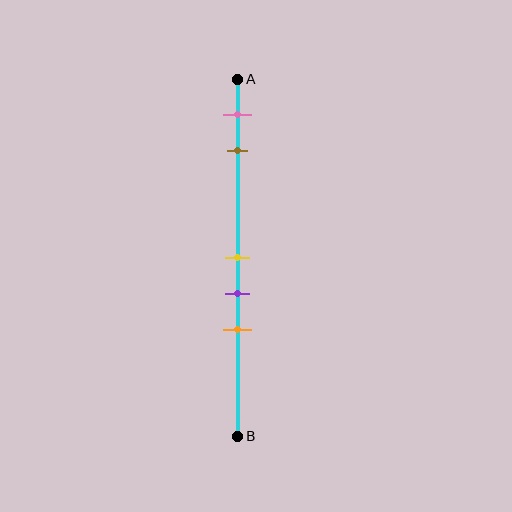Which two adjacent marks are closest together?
The yellow and purple marks are the closest adjacent pair.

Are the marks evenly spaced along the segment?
No, the marks are not evenly spaced.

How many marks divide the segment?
There are 5 marks dividing the segment.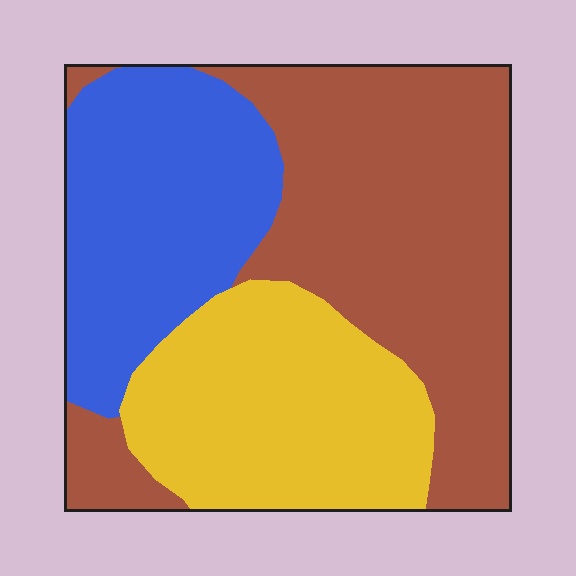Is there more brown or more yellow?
Brown.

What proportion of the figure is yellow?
Yellow covers 28% of the figure.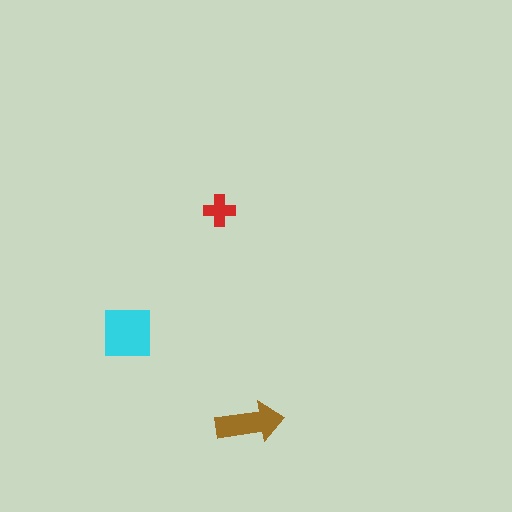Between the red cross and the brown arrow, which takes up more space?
The brown arrow.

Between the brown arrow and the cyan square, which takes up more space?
The cyan square.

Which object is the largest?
The cyan square.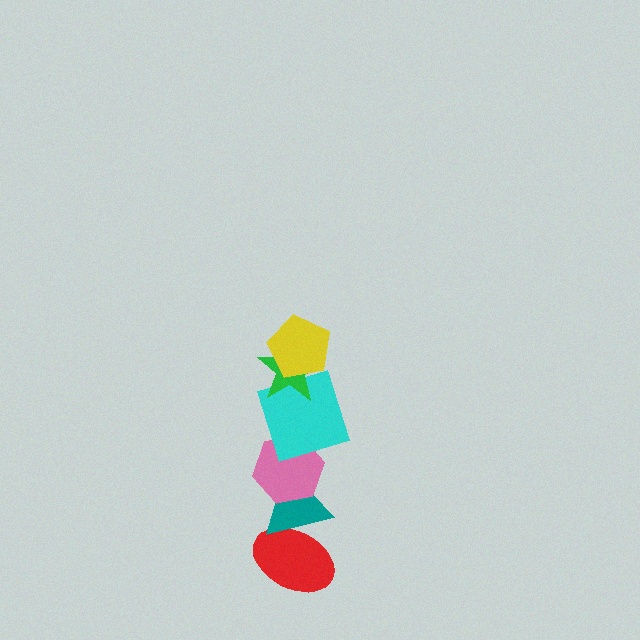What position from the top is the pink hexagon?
The pink hexagon is 4th from the top.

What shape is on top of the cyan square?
The green star is on top of the cyan square.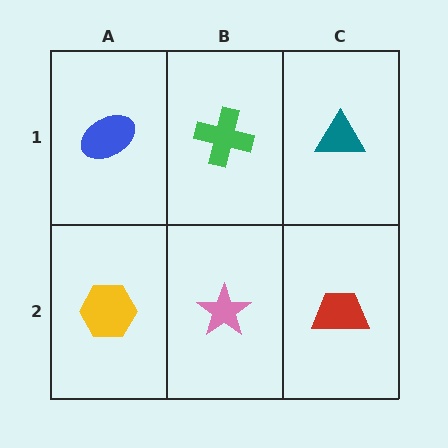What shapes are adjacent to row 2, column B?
A green cross (row 1, column B), a yellow hexagon (row 2, column A), a red trapezoid (row 2, column C).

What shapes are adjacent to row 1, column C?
A red trapezoid (row 2, column C), a green cross (row 1, column B).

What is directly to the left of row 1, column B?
A blue ellipse.